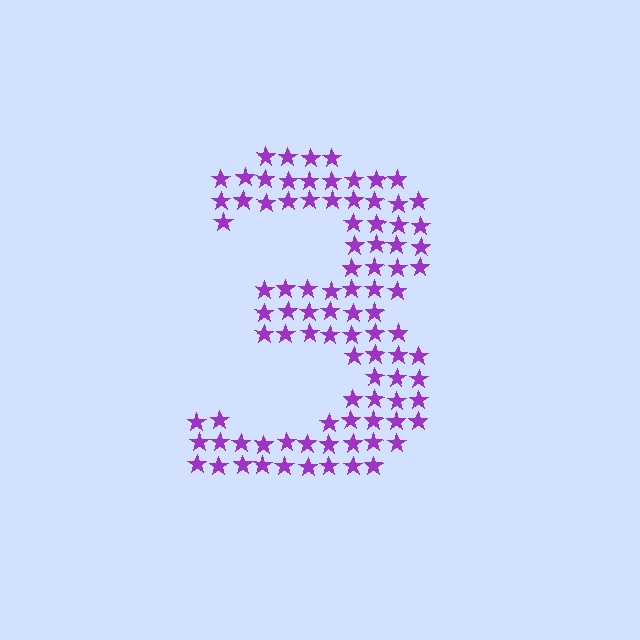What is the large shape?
The large shape is the digit 3.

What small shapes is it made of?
It is made of small stars.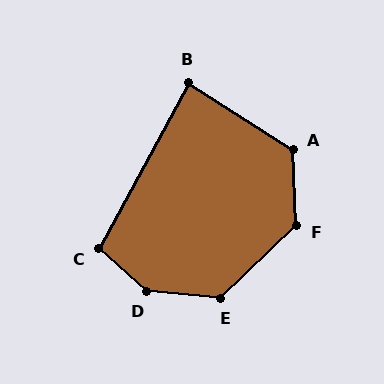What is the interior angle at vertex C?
Approximately 103 degrees (obtuse).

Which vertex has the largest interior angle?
D, at approximately 143 degrees.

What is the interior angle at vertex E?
Approximately 132 degrees (obtuse).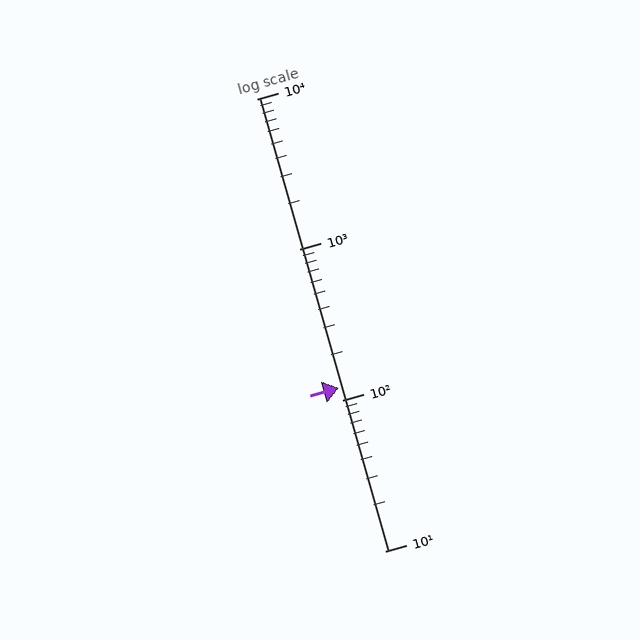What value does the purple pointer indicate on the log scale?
The pointer indicates approximately 120.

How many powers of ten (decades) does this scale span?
The scale spans 3 decades, from 10 to 10000.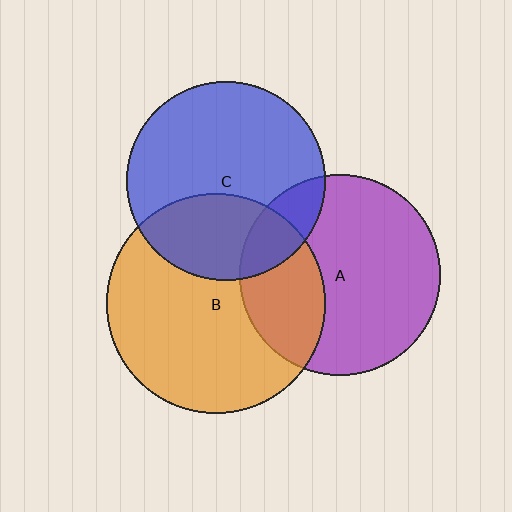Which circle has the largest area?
Circle B (orange).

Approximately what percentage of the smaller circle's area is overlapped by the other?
Approximately 35%.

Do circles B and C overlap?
Yes.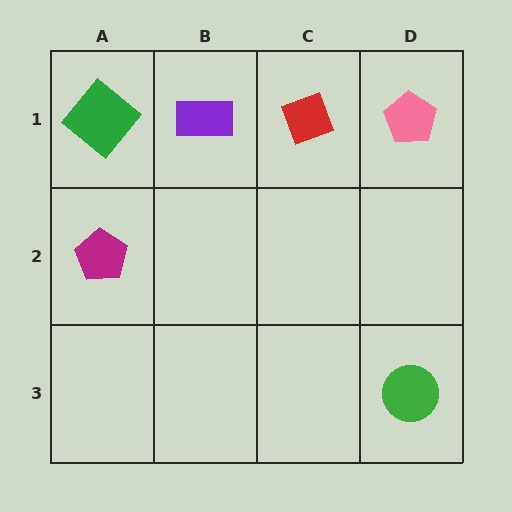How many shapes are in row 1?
4 shapes.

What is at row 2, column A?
A magenta pentagon.